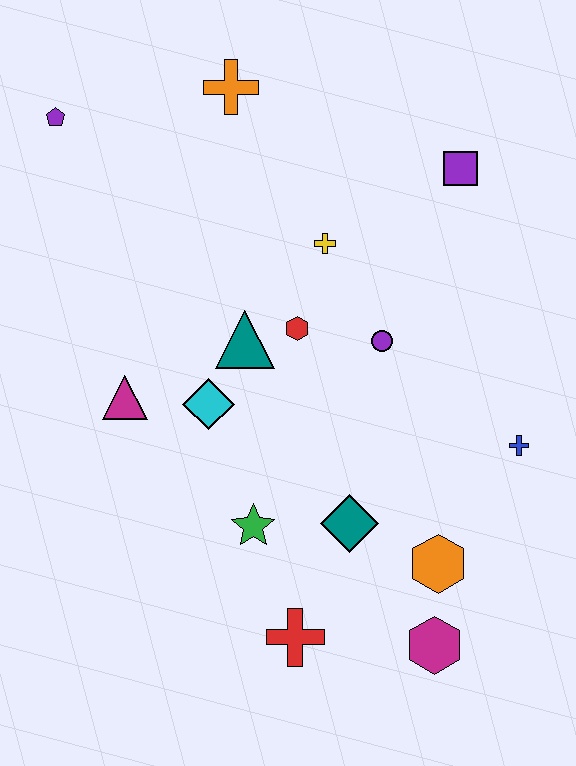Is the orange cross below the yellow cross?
No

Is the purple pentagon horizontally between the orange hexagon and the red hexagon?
No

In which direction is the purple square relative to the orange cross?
The purple square is to the right of the orange cross.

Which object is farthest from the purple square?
The red cross is farthest from the purple square.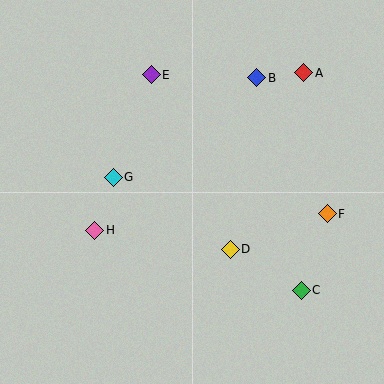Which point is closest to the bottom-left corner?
Point H is closest to the bottom-left corner.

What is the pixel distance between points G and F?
The distance between G and F is 217 pixels.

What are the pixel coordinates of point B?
Point B is at (257, 78).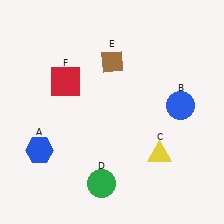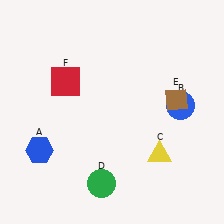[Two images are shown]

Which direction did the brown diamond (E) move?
The brown diamond (E) moved right.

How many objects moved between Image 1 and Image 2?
1 object moved between the two images.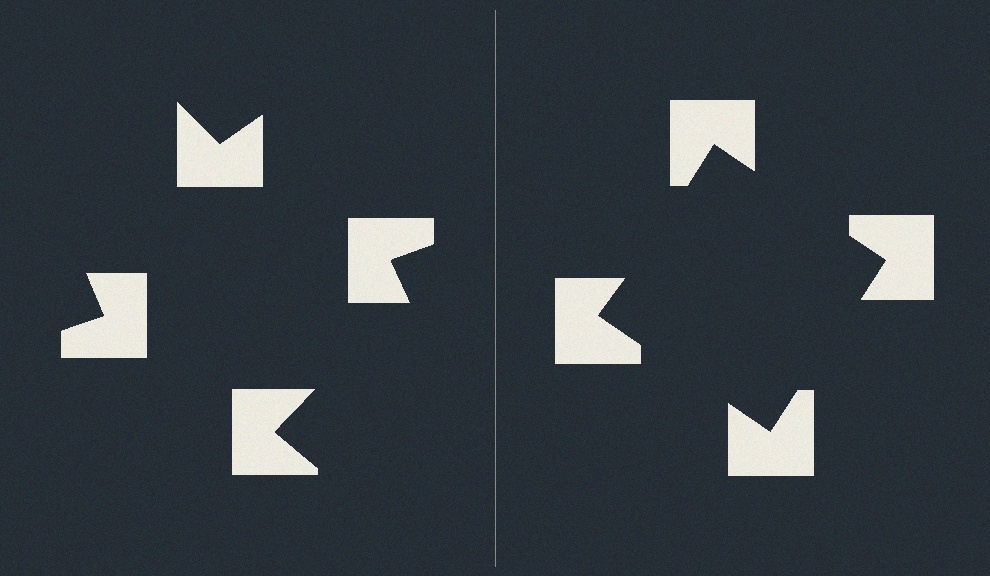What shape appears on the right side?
An illusory square.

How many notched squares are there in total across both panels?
8 — 4 on each side.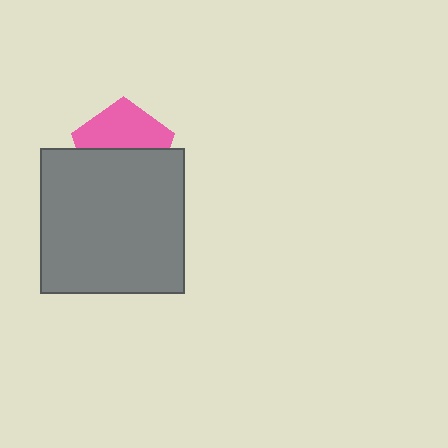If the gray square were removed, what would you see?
You would see the complete pink pentagon.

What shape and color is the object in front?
The object in front is a gray square.